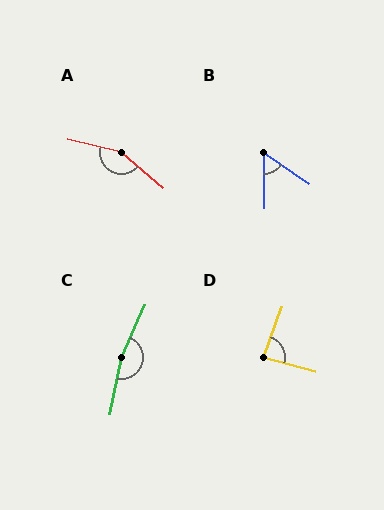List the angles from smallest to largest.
B (55°), D (84°), A (153°), C (167°).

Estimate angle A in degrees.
Approximately 153 degrees.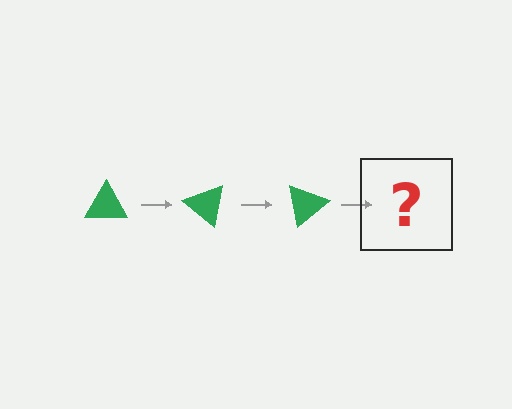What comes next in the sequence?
The next element should be a green triangle rotated 120 degrees.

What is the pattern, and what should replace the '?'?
The pattern is that the triangle rotates 40 degrees each step. The '?' should be a green triangle rotated 120 degrees.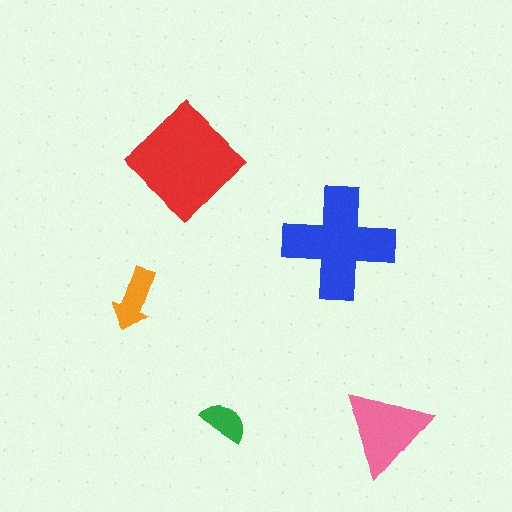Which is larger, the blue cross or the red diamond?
The red diamond.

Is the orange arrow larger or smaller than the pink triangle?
Smaller.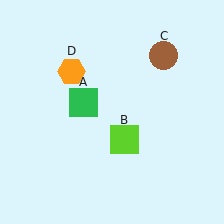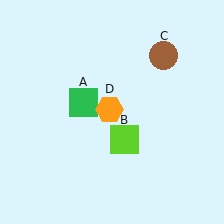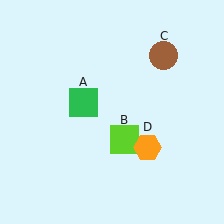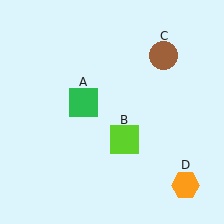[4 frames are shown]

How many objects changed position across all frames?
1 object changed position: orange hexagon (object D).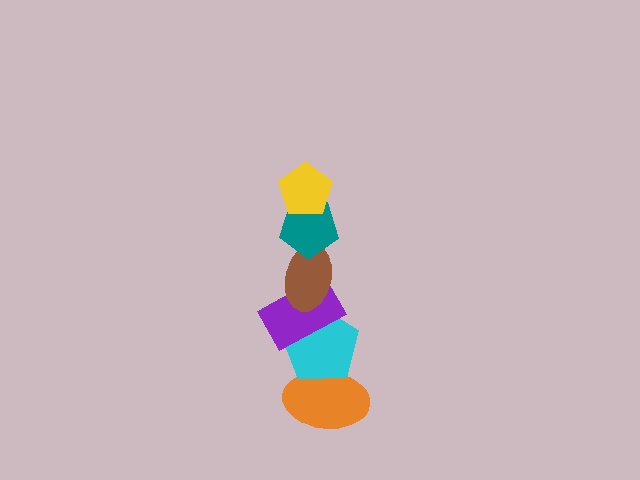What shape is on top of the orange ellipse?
The cyan pentagon is on top of the orange ellipse.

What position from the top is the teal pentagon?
The teal pentagon is 2nd from the top.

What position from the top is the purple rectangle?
The purple rectangle is 4th from the top.